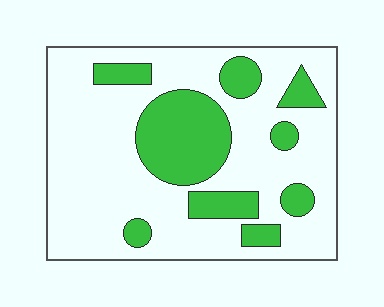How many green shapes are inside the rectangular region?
9.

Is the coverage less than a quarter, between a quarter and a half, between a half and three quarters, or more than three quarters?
Between a quarter and a half.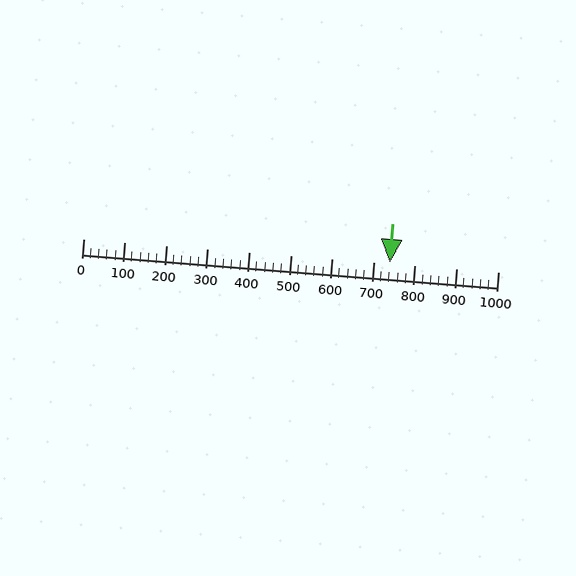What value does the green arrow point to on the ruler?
The green arrow points to approximately 740.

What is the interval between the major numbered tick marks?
The major tick marks are spaced 100 units apart.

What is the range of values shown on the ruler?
The ruler shows values from 0 to 1000.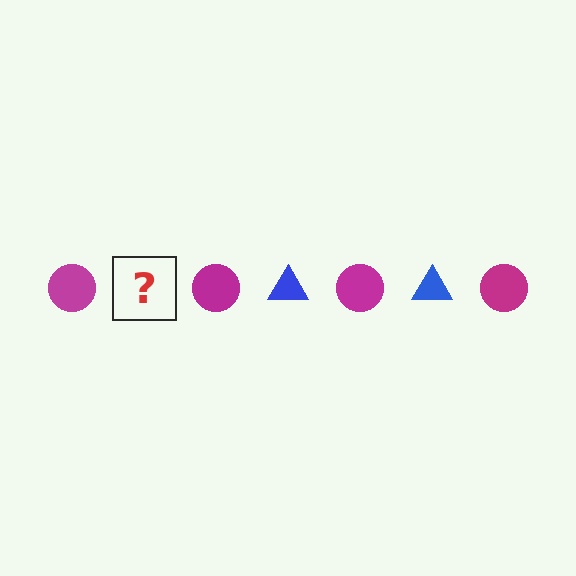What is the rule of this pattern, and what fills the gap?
The rule is that the pattern alternates between magenta circle and blue triangle. The gap should be filled with a blue triangle.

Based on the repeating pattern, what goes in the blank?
The blank should be a blue triangle.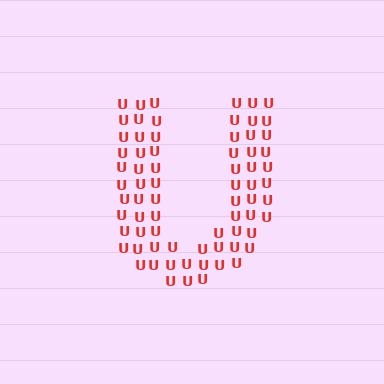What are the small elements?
The small elements are letter U's.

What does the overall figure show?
The overall figure shows the letter U.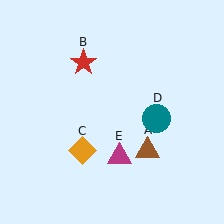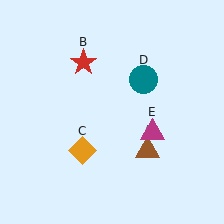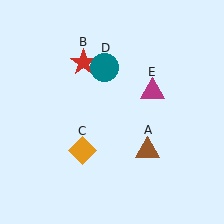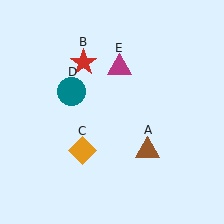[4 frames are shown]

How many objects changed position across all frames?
2 objects changed position: teal circle (object D), magenta triangle (object E).